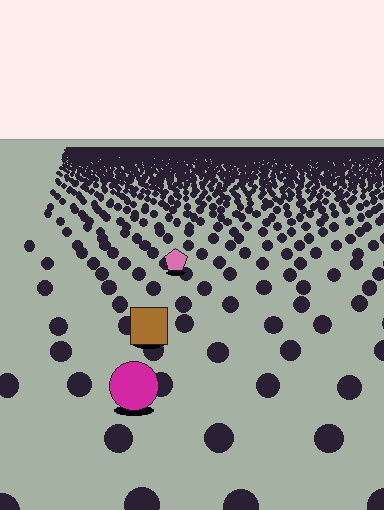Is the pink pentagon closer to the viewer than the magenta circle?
No. The magenta circle is closer — you can tell from the texture gradient: the ground texture is coarser near it.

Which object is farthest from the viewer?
The pink pentagon is farthest from the viewer. It appears smaller and the ground texture around it is denser.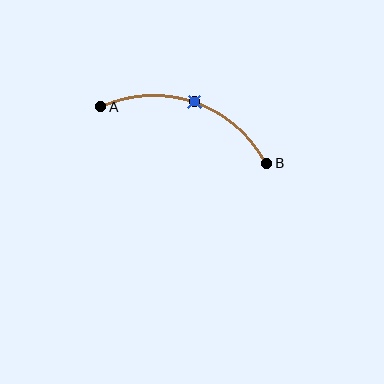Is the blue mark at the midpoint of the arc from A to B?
Yes. The blue mark lies on the arc at equal arc-length from both A and B — it is the arc midpoint.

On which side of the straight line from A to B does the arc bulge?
The arc bulges above the straight line connecting A and B.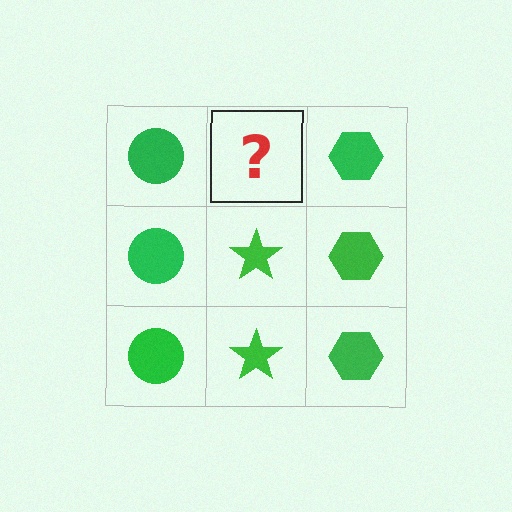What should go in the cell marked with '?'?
The missing cell should contain a green star.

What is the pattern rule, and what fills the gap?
The rule is that each column has a consistent shape. The gap should be filled with a green star.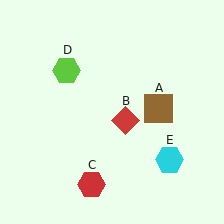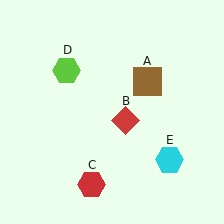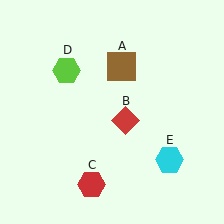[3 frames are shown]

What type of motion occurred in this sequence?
The brown square (object A) rotated counterclockwise around the center of the scene.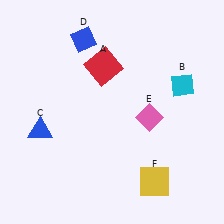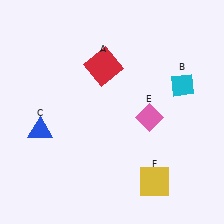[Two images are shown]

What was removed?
The blue diamond (D) was removed in Image 2.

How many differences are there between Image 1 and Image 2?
There is 1 difference between the two images.